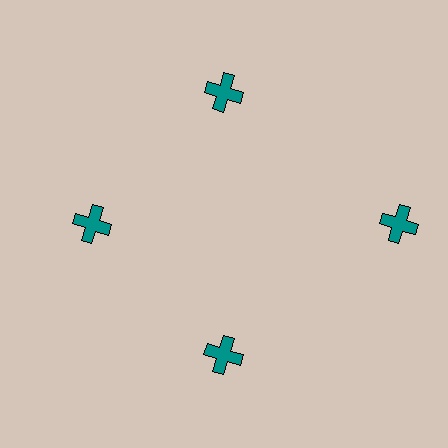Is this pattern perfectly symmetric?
No. The 4 teal crosses are arranged in a ring, but one element near the 3 o'clock position is pushed outward from the center, breaking the 4-fold rotational symmetry.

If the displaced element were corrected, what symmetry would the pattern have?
It would have 4-fold rotational symmetry — the pattern would map onto itself every 90 degrees.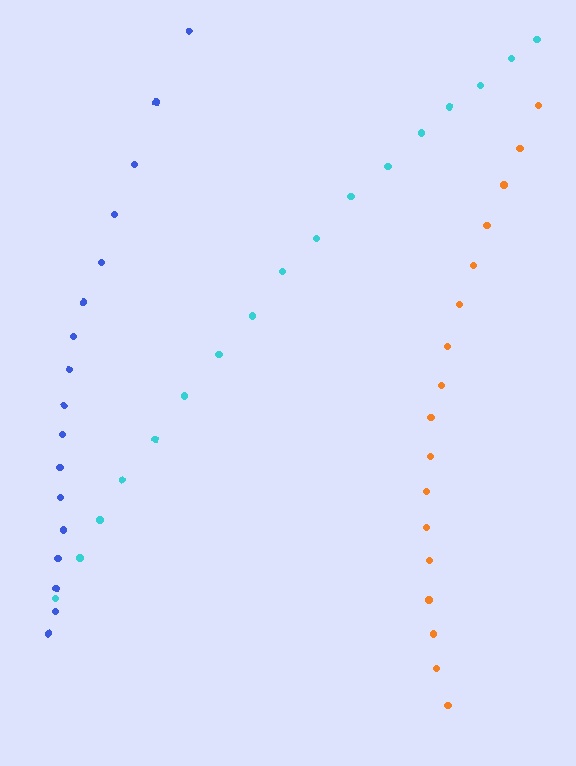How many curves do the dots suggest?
There are 3 distinct paths.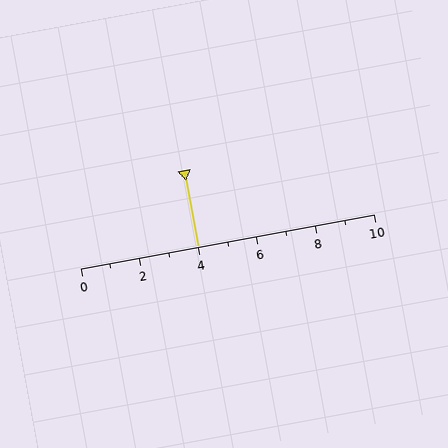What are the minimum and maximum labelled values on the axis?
The axis runs from 0 to 10.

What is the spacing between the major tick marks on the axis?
The major ticks are spaced 2 apart.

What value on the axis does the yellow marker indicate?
The marker indicates approximately 4.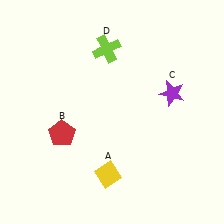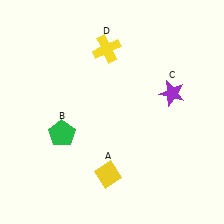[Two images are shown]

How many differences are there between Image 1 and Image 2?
There are 2 differences between the two images.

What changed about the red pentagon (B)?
In Image 1, B is red. In Image 2, it changed to green.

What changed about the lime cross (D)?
In Image 1, D is lime. In Image 2, it changed to yellow.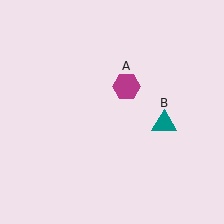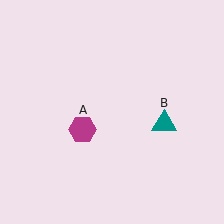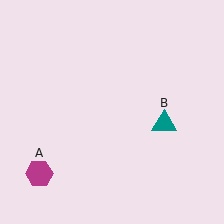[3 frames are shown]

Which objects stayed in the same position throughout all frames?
Teal triangle (object B) remained stationary.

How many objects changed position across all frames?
1 object changed position: magenta hexagon (object A).